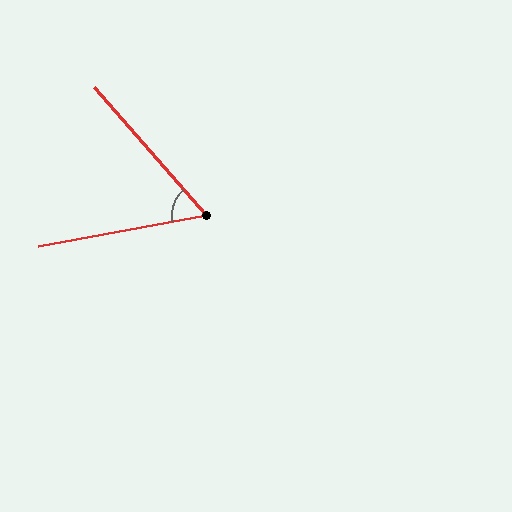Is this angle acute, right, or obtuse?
It is acute.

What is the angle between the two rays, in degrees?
Approximately 59 degrees.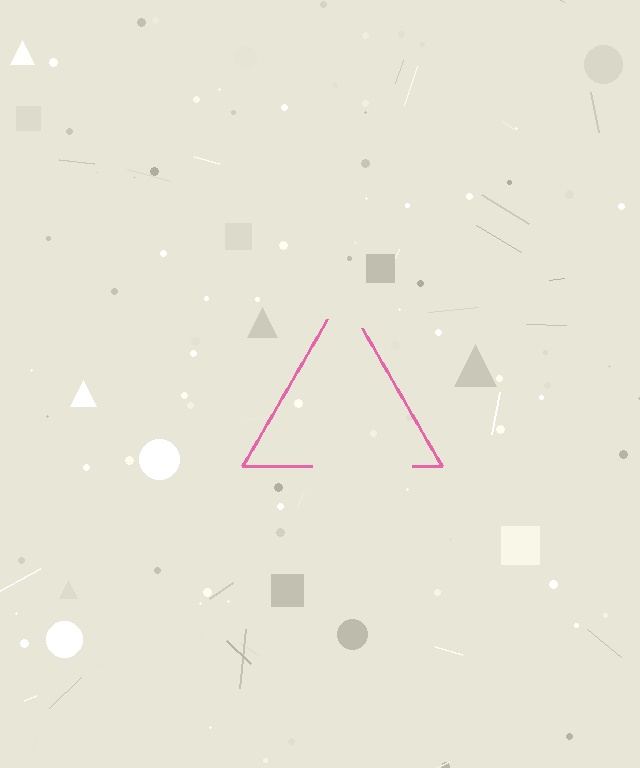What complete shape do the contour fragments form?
The contour fragments form a triangle.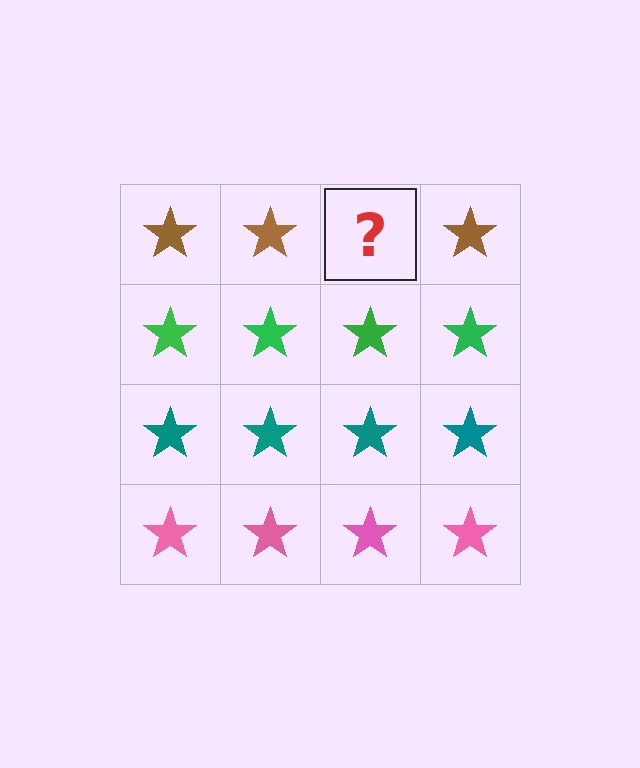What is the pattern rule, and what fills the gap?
The rule is that each row has a consistent color. The gap should be filled with a brown star.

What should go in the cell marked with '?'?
The missing cell should contain a brown star.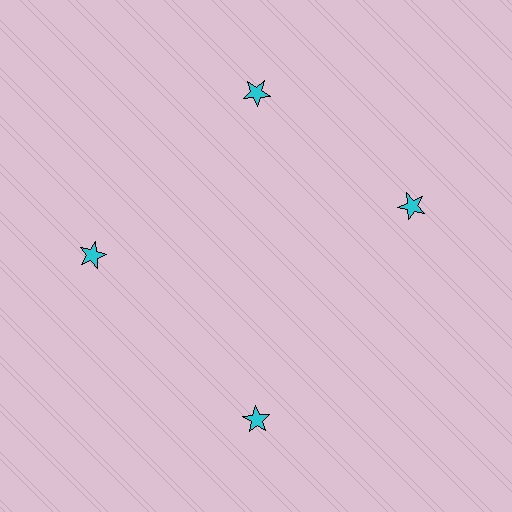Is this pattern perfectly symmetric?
No. The 4 cyan stars are arranged in a ring, but one element near the 3 o'clock position is rotated out of alignment along the ring, breaking the 4-fold rotational symmetry.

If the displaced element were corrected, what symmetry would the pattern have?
It would have 4-fold rotational symmetry — the pattern would map onto itself every 90 degrees.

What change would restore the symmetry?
The symmetry would be restored by rotating it back into even spacing with its neighbors so that all 4 stars sit at equal angles and equal distance from the center.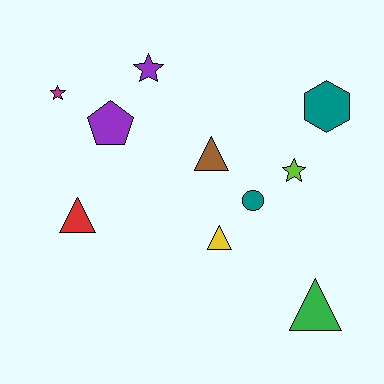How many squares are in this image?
There are no squares.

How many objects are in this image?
There are 10 objects.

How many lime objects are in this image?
There is 1 lime object.